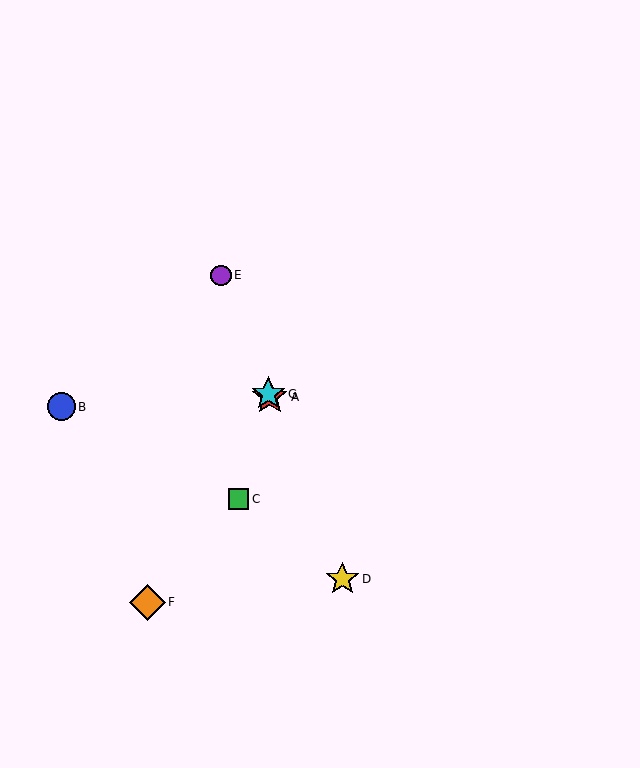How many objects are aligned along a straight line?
4 objects (A, D, E, G) are aligned along a straight line.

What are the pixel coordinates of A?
Object A is at (270, 397).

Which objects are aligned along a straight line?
Objects A, D, E, G are aligned along a straight line.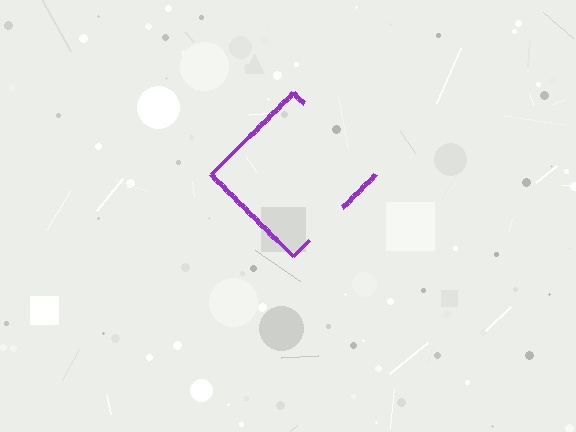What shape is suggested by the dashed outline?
The dashed outline suggests a diamond.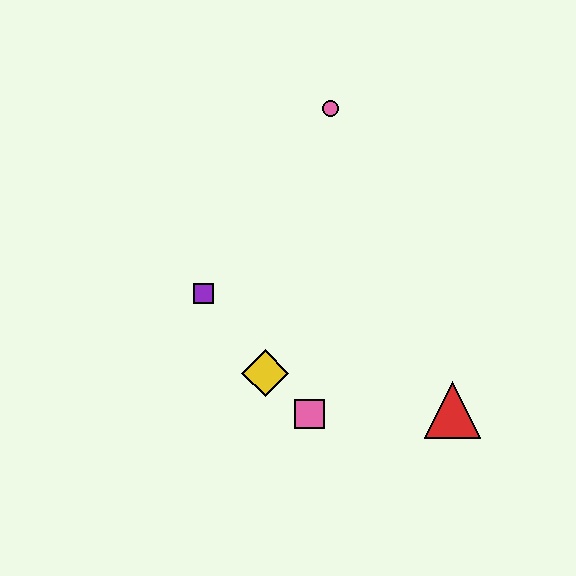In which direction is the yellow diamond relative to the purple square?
The yellow diamond is below the purple square.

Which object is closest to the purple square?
The yellow diamond is closest to the purple square.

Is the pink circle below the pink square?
No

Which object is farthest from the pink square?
The pink circle is farthest from the pink square.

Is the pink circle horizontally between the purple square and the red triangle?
Yes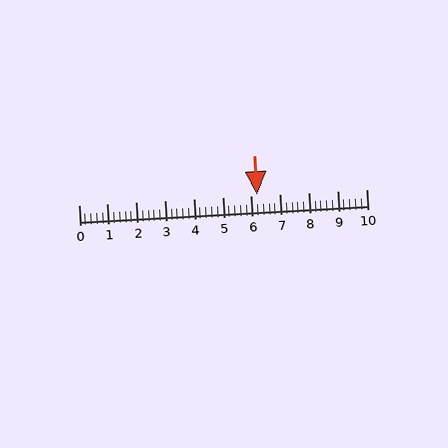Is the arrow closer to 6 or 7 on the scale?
The arrow is closer to 6.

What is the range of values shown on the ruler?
The ruler shows values from 0 to 10.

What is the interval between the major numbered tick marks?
The major tick marks are spaced 1 units apart.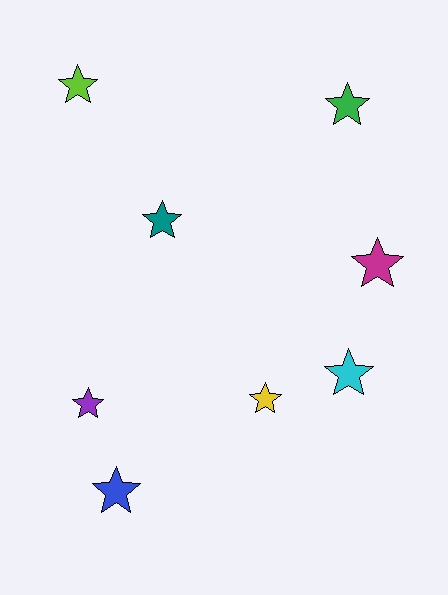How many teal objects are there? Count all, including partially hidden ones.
There is 1 teal object.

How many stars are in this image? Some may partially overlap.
There are 8 stars.